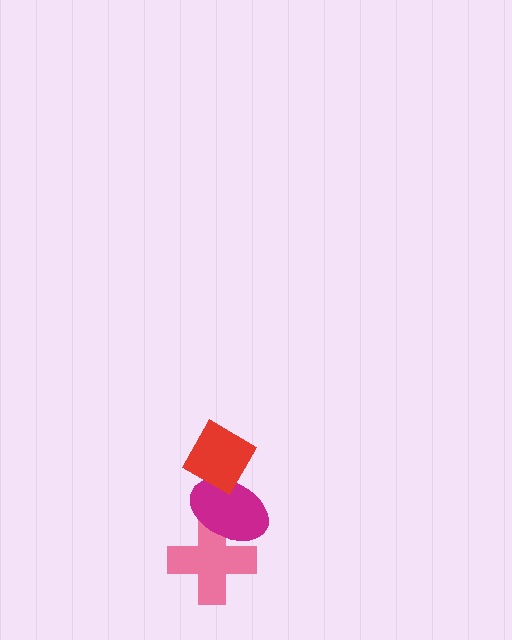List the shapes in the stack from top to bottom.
From top to bottom: the red diamond, the magenta ellipse, the pink cross.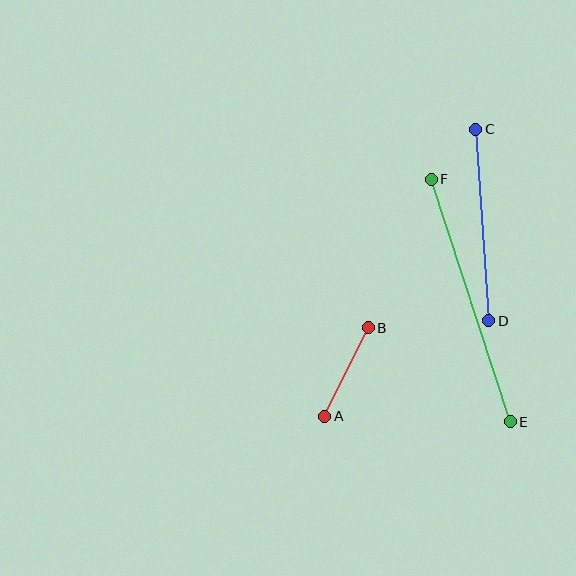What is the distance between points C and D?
The distance is approximately 191 pixels.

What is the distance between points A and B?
The distance is approximately 98 pixels.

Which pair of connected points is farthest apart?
Points E and F are farthest apart.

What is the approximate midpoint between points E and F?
The midpoint is at approximately (471, 300) pixels.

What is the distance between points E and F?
The distance is approximately 255 pixels.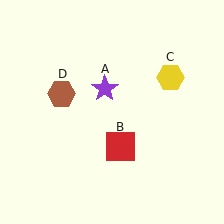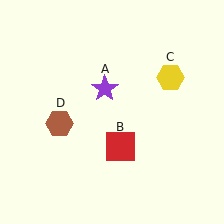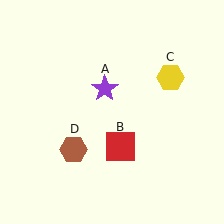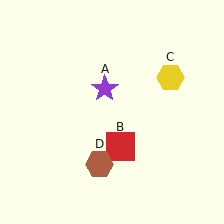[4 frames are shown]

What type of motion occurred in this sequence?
The brown hexagon (object D) rotated counterclockwise around the center of the scene.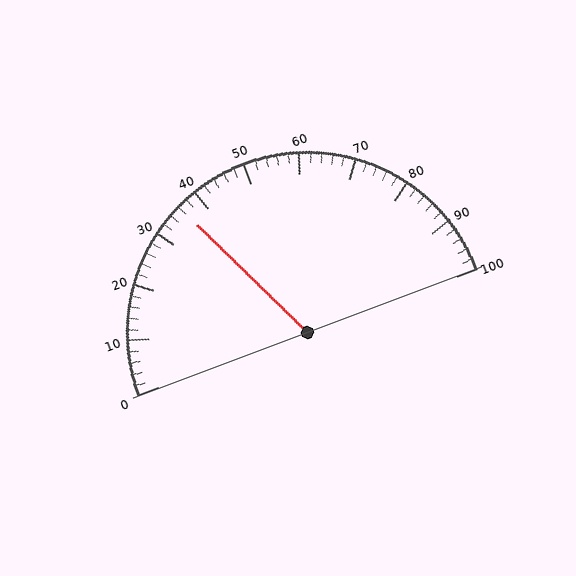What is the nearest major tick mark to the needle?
The nearest major tick mark is 40.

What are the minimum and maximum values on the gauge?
The gauge ranges from 0 to 100.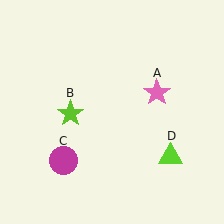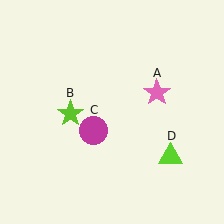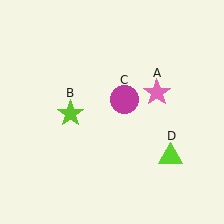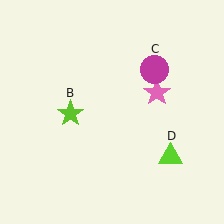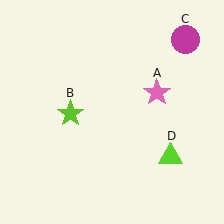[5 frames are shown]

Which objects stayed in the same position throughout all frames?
Pink star (object A) and lime star (object B) and lime triangle (object D) remained stationary.